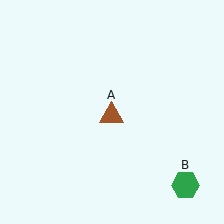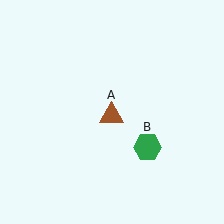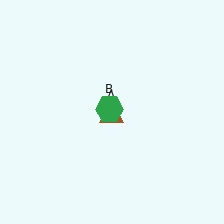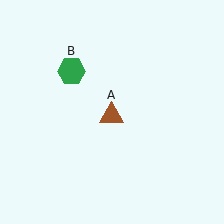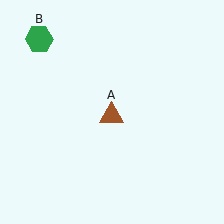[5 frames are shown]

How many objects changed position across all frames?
1 object changed position: green hexagon (object B).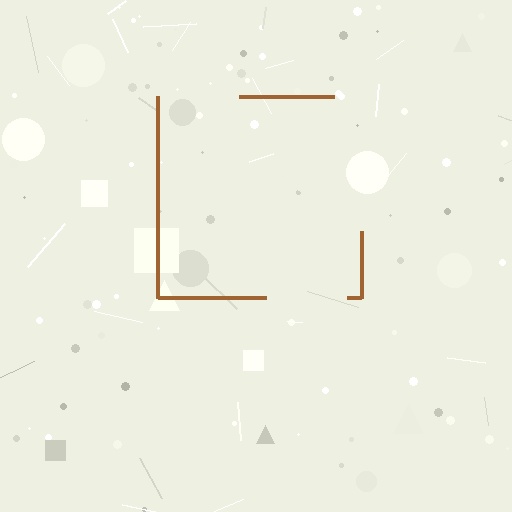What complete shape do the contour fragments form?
The contour fragments form a square.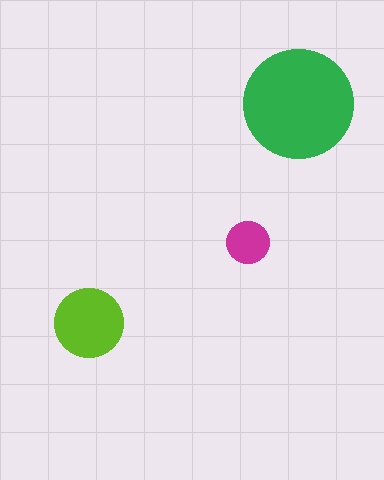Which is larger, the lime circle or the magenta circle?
The lime one.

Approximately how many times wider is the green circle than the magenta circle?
About 2.5 times wider.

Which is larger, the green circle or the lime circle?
The green one.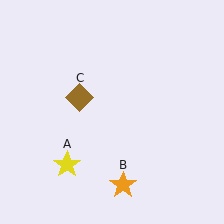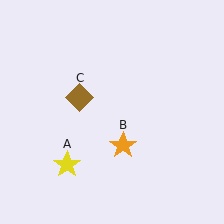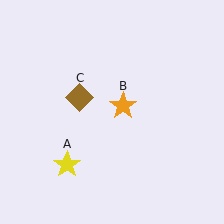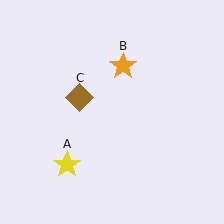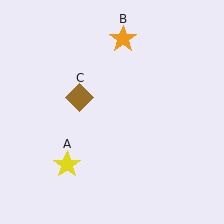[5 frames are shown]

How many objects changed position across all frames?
1 object changed position: orange star (object B).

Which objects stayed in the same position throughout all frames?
Yellow star (object A) and brown diamond (object C) remained stationary.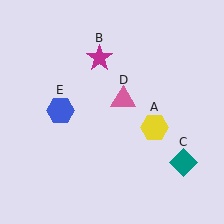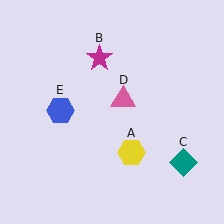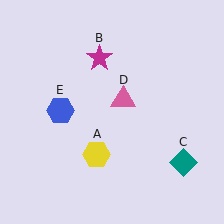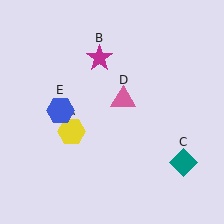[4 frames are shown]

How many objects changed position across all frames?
1 object changed position: yellow hexagon (object A).